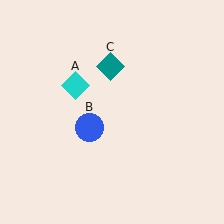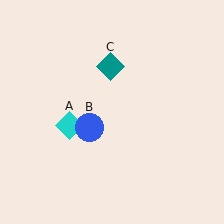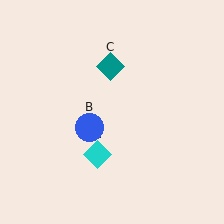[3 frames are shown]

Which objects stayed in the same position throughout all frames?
Blue circle (object B) and teal diamond (object C) remained stationary.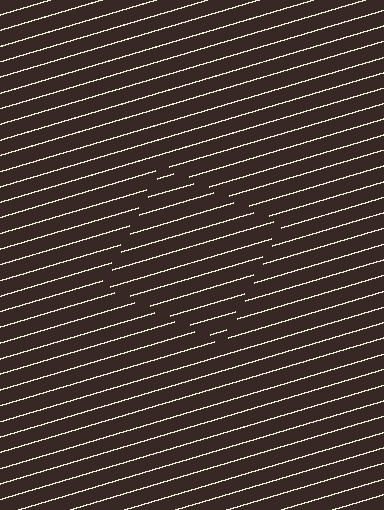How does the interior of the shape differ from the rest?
The interior of the shape contains the same grating, shifted by half a period — the contour is defined by the phase discontinuity where line-ends from the inner and outer gratings abut.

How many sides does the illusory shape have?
4 sides — the line-ends trace a square.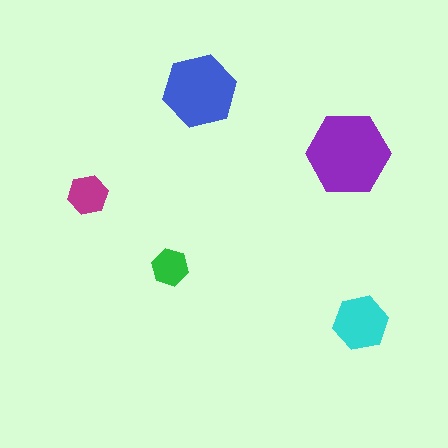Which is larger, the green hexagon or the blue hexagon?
The blue one.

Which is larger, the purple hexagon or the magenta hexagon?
The purple one.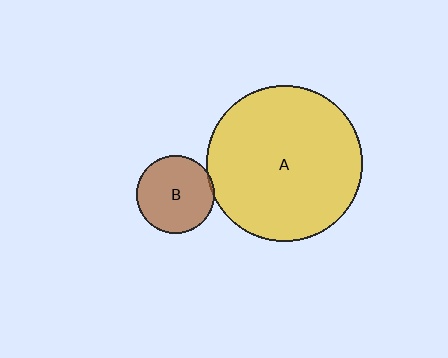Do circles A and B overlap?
Yes.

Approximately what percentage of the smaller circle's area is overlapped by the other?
Approximately 5%.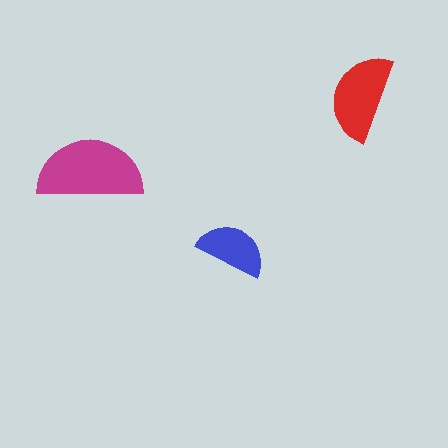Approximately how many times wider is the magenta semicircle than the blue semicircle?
About 1.5 times wider.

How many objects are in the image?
There are 3 objects in the image.